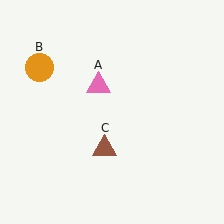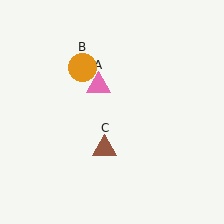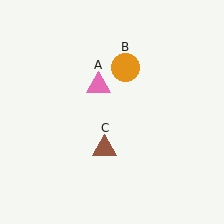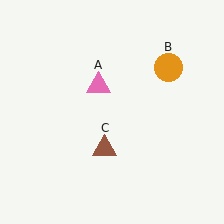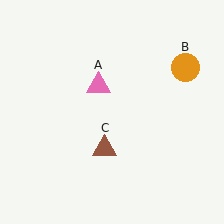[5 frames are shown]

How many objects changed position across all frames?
1 object changed position: orange circle (object B).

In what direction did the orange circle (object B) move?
The orange circle (object B) moved right.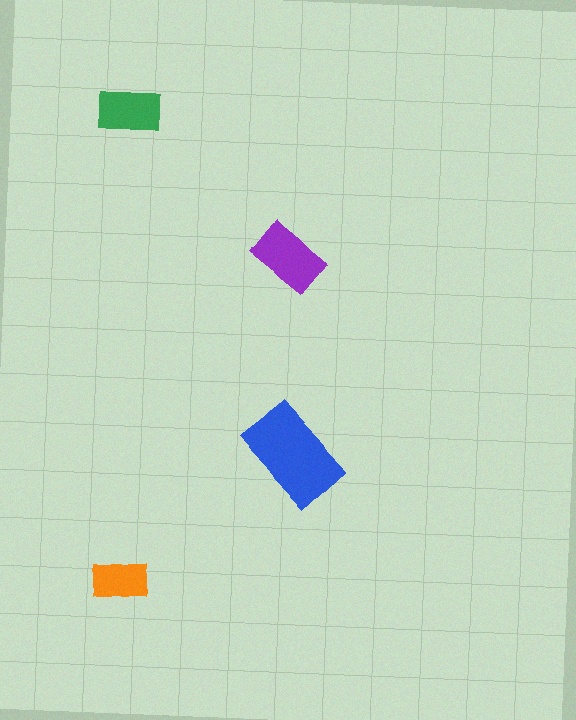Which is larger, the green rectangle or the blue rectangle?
The blue one.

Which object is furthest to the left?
The green rectangle is leftmost.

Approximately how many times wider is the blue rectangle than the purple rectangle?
About 1.5 times wider.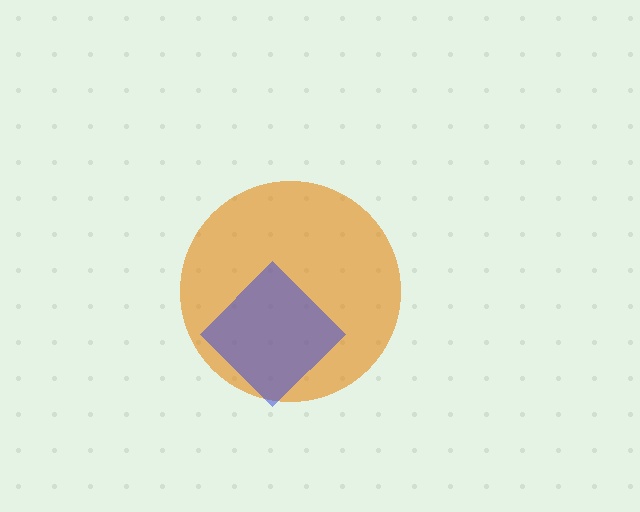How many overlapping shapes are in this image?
There are 2 overlapping shapes in the image.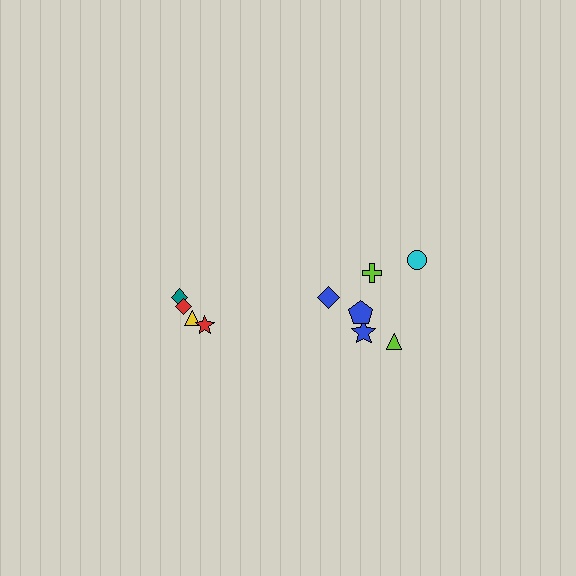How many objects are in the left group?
There are 4 objects.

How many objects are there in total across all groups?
There are 10 objects.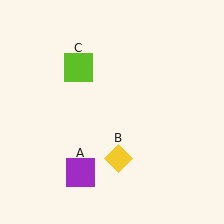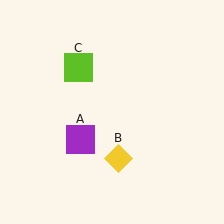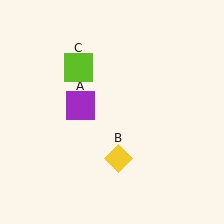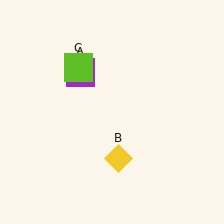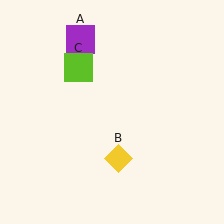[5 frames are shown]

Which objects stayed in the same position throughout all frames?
Yellow diamond (object B) and lime square (object C) remained stationary.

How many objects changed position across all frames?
1 object changed position: purple square (object A).